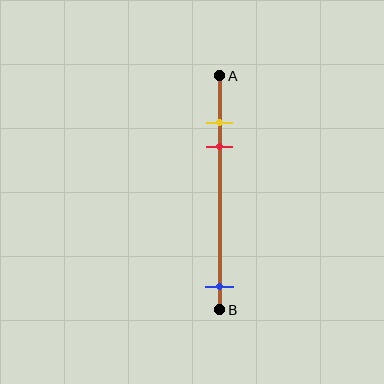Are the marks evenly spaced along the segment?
No, the marks are not evenly spaced.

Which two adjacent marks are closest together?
The yellow and red marks are the closest adjacent pair.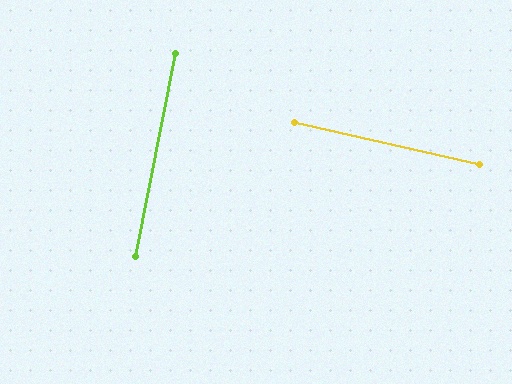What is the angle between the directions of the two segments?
Approximately 88 degrees.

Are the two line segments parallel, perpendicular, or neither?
Perpendicular — they meet at approximately 88°.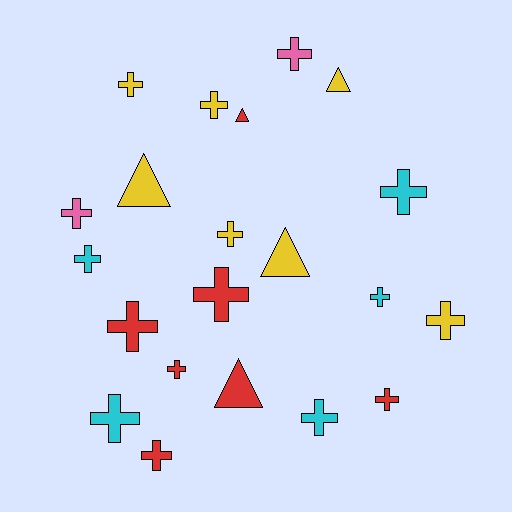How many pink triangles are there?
There are no pink triangles.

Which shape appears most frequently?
Cross, with 16 objects.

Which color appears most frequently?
Red, with 7 objects.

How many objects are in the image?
There are 21 objects.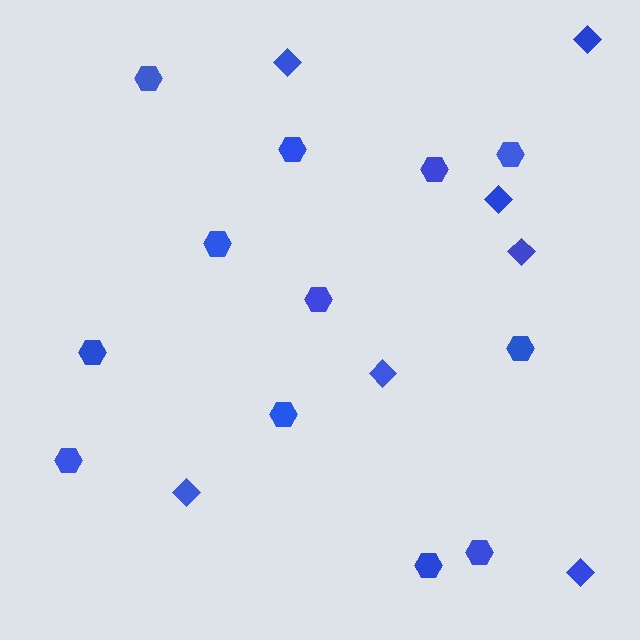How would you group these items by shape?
There are 2 groups: one group of diamonds (7) and one group of hexagons (12).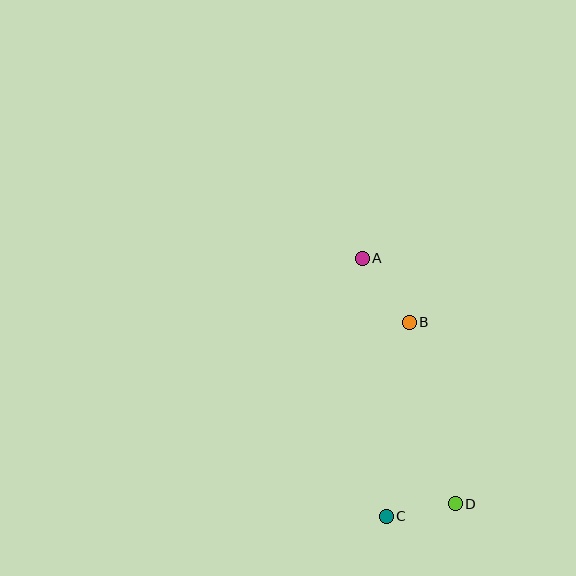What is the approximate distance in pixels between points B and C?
The distance between B and C is approximately 196 pixels.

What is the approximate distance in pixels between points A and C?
The distance between A and C is approximately 259 pixels.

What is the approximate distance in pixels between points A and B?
The distance between A and B is approximately 79 pixels.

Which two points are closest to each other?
Points C and D are closest to each other.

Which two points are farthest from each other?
Points A and D are farthest from each other.